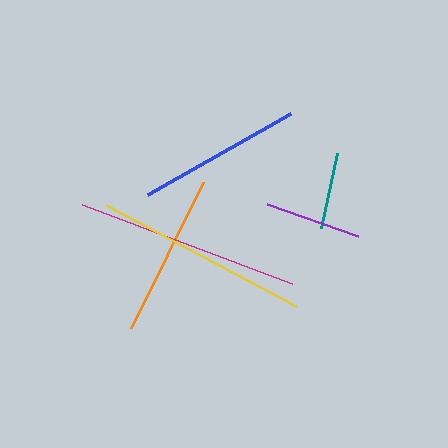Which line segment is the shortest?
The teal line is the shortest at approximately 77 pixels.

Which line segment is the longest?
The magenta line is the longest at approximately 225 pixels.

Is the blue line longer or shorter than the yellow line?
The yellow line is longer than the blue line.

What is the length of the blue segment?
The blue segment is approximately 164 pixels long.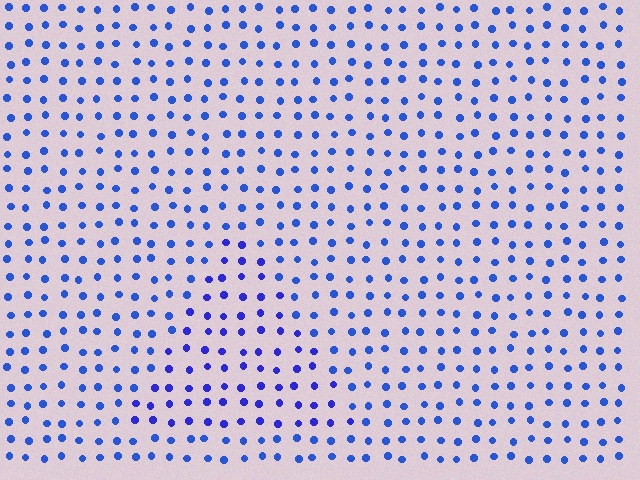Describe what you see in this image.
The image is filled with small blue elements in a uniform arrangement. A triangle-shaped region is visible where the elements are tinted to a slightly different hue, forming a subtle color boundary.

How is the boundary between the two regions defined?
The boundary is defined purely by a slight shift in hue (about 18 degrees). Spacing, size, and orientation are identical on both sides.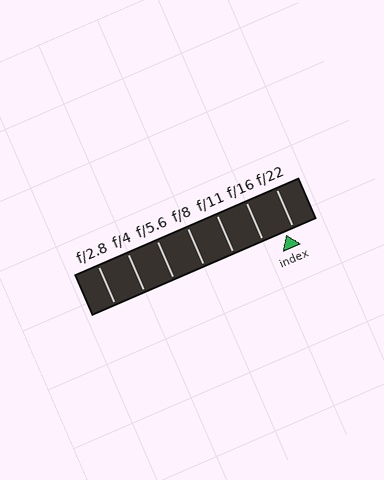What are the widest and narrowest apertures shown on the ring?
The widest aperture shown is f/2.8 and the narrowest is f/22.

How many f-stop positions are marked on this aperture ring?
There are 7 f-stop positions marked.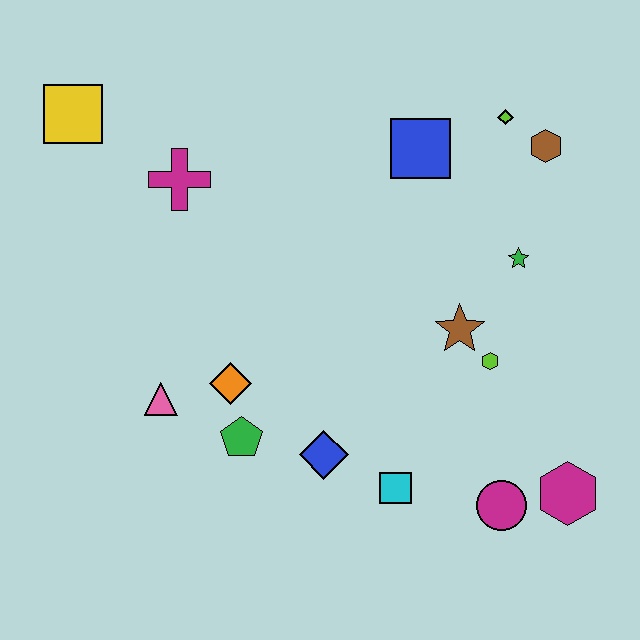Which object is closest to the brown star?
The lime hexagon is closest to the brown star.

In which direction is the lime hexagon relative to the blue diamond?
The lime hexagon is to the right of the blue diamond.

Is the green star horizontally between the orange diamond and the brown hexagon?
Yes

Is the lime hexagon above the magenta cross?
No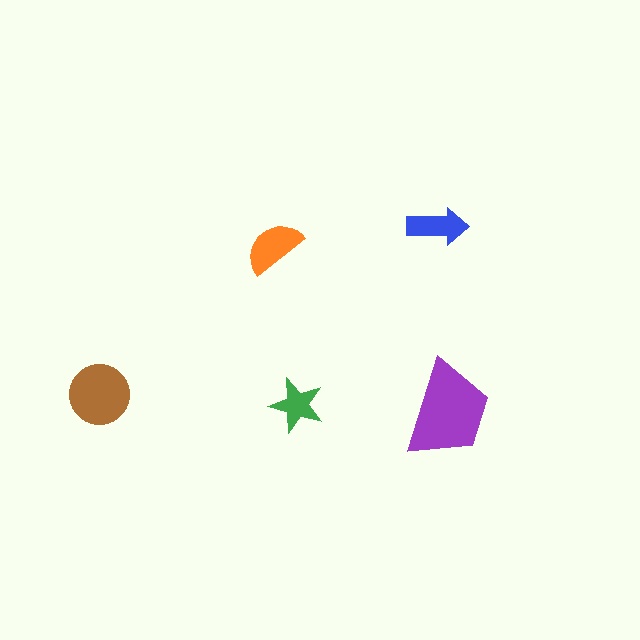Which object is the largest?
The purple trapezoid.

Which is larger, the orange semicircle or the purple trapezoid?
The purple trapezoid.